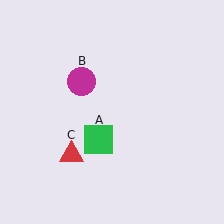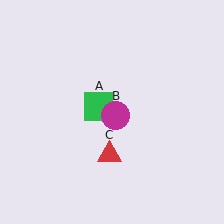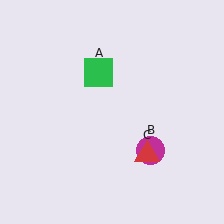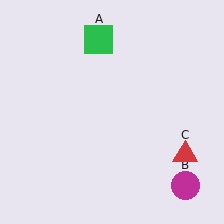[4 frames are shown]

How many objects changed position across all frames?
3 objects changed position: green square (object A), magenta circle (object B), red triangle (object C).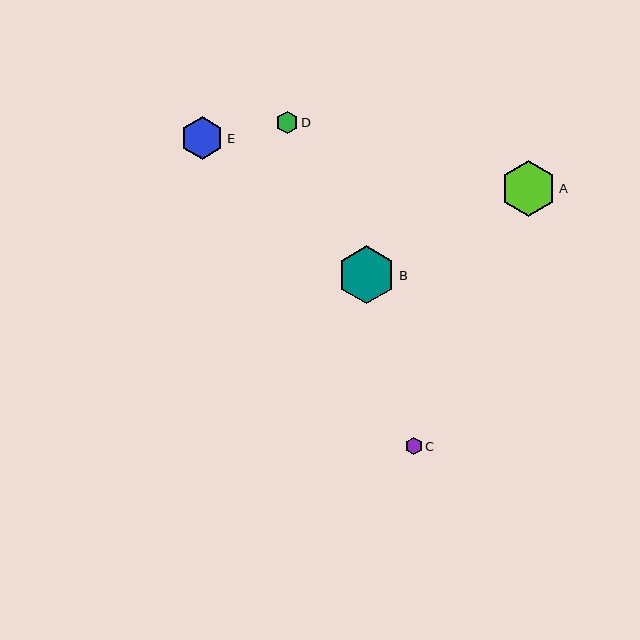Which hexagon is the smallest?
Hexagon C is the smallest with a size of approximately 18 pixels.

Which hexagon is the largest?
Hexagon B is the largest with a size of approximately 58 pixels.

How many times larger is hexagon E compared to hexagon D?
Hexagon E is approximately 1.9 times the size of hexagon D.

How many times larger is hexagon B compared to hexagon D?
Hexagon B is approximately 2.6 times the size of hexagon D.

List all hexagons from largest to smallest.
From largest to smallest: B, A, E, D, C.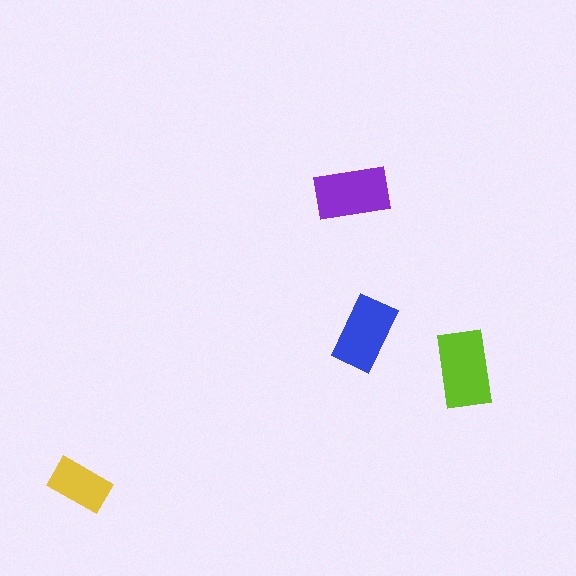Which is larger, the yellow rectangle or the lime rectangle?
The lime one.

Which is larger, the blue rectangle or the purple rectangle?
The purple one.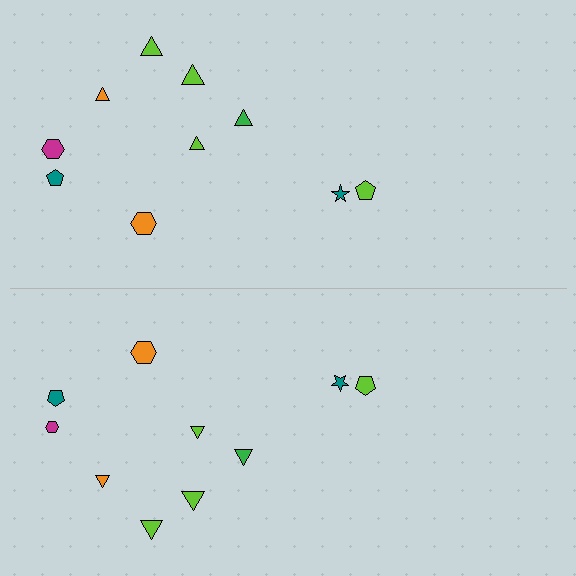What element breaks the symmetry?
The magenta hexagon on the bottom side has a different size than its mirror counterpart.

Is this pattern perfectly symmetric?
No, the pattern is not perfectly symmetric. The magenta hexagon on the bottom side has a different size than its mirror counterpart.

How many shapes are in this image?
There are 20 shapes in this image.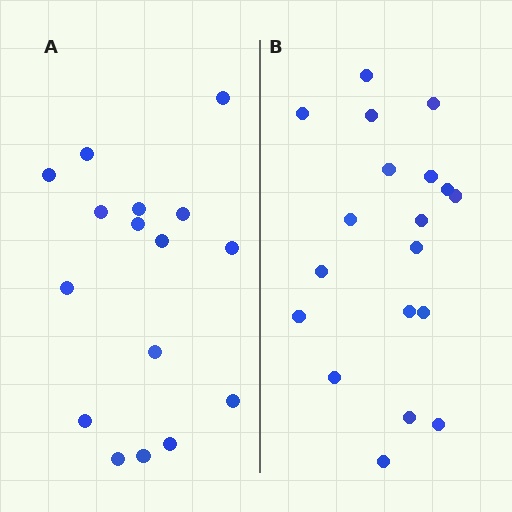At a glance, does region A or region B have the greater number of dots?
Region B (the right region) has more dots.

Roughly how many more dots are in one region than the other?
Region B has just a few more — roughly 2 or 3 more dots than region A.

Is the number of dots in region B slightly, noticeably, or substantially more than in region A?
Region B has only slightly more — the two regions are fairly close. The ratio is roughly 1.2 to 1.